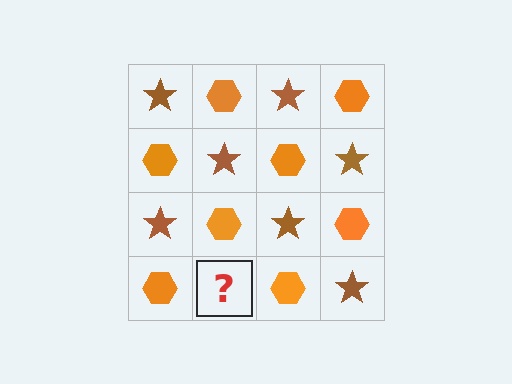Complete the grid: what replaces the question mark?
The question mark should be replaced with a brown star.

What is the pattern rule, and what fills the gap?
The rule is that it alternates brown star and orange hexagon in a checkerboard pattern. The gap should be filled with a brown star.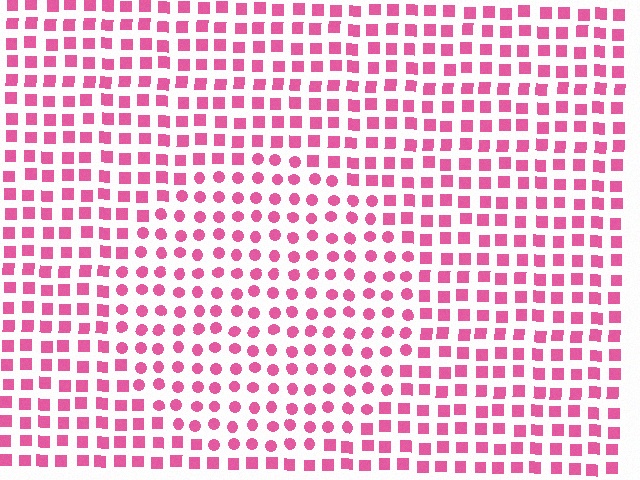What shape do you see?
I see a circle.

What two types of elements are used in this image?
The image uses circles inside the circle region and squares outside it.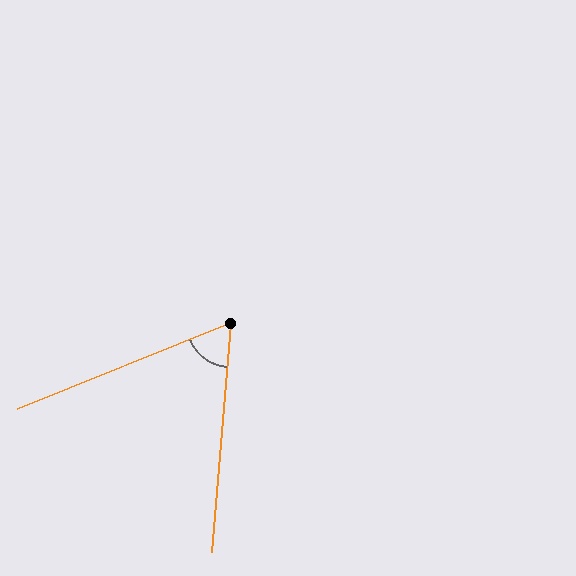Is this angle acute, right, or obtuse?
It is acute.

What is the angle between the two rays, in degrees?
Approximately 63 degrees.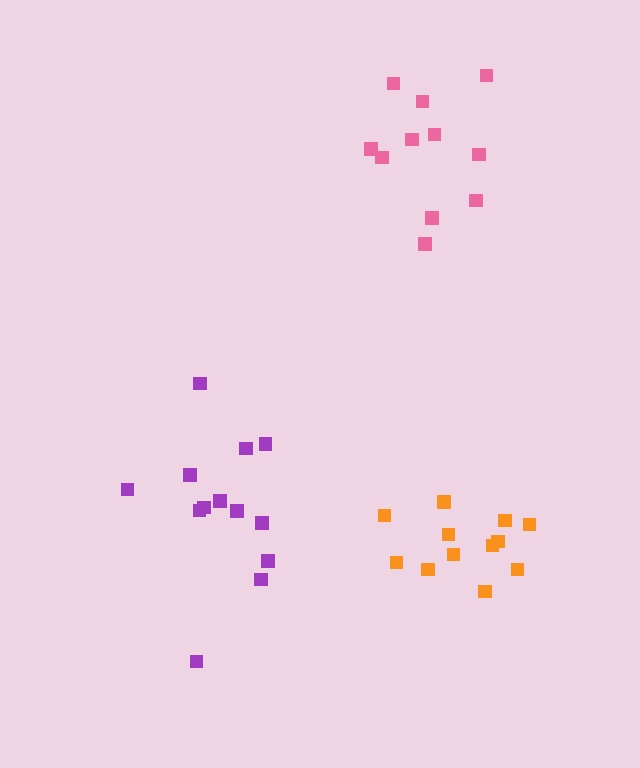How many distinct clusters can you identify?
There are 3 distinct clusters.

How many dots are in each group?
Group 1: 13 dots, Group 2: 12 dots, Group 3: 11 dots (36 total).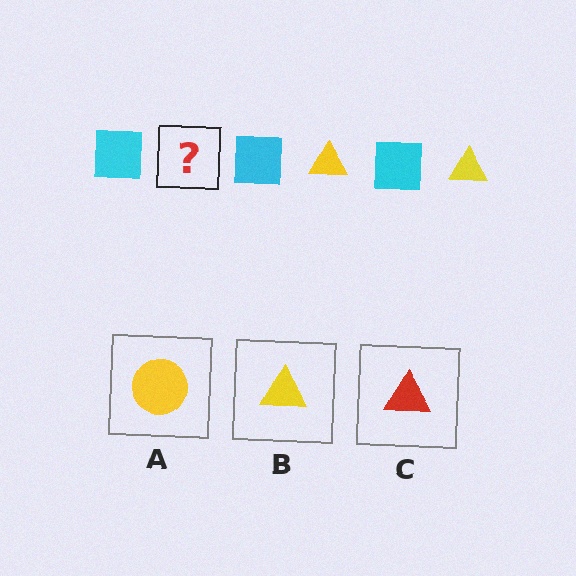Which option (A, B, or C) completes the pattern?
B.